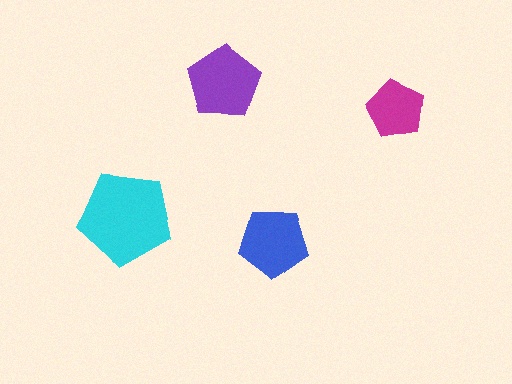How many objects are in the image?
There are 4 objects in the image.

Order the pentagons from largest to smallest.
the cyan one, the purple one, the blue one, the magenta one.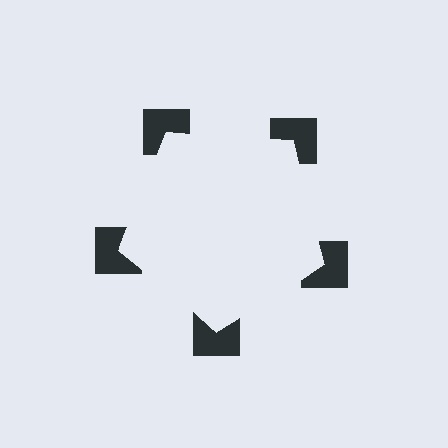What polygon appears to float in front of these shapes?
An illusory pentagon — its edges are inferred from the aligned wedge cuts in the notched squares, not physically drawn.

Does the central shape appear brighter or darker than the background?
It typically appears slightly brighter than the background, even though no actual brightness change is drawn.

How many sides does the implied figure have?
5 sides.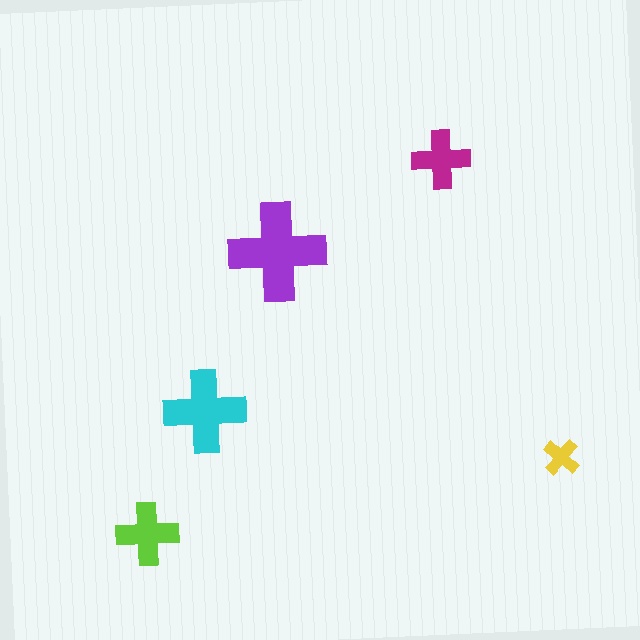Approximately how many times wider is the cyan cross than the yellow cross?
About 2 times wider.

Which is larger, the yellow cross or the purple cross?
The purple one.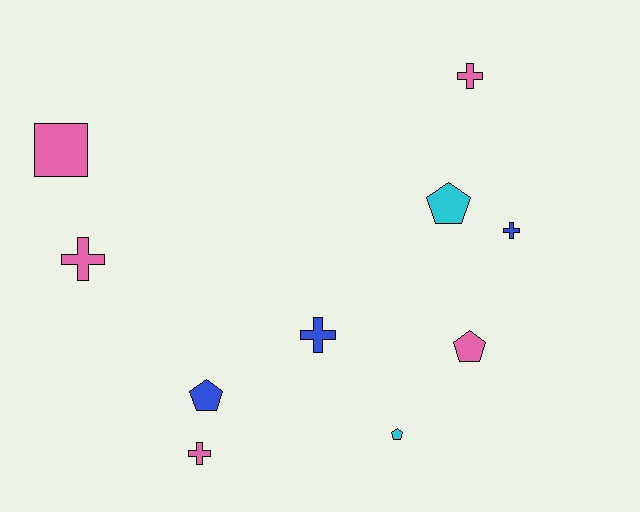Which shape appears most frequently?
Cross, with 5 objects.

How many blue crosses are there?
There are 2 blue crosses.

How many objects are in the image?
There are 10 objects.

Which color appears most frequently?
Pink, with 5 objects.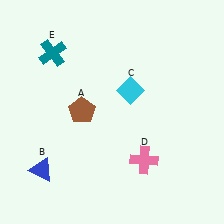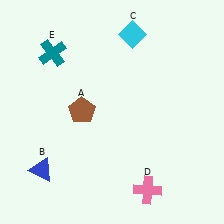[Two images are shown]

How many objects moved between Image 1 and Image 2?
2 objects moved between the two images.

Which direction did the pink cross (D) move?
The pink cross (D) moved down.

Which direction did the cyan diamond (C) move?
The cyan diamond (C) moved up.